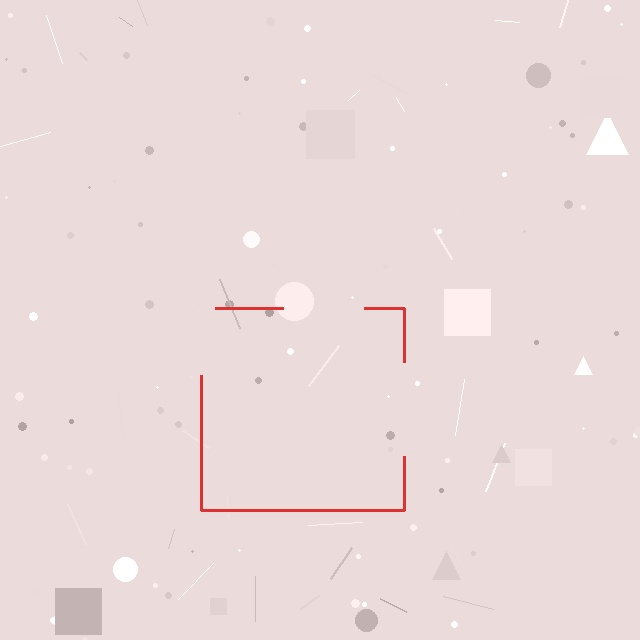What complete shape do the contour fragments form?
The contour fragments form a square.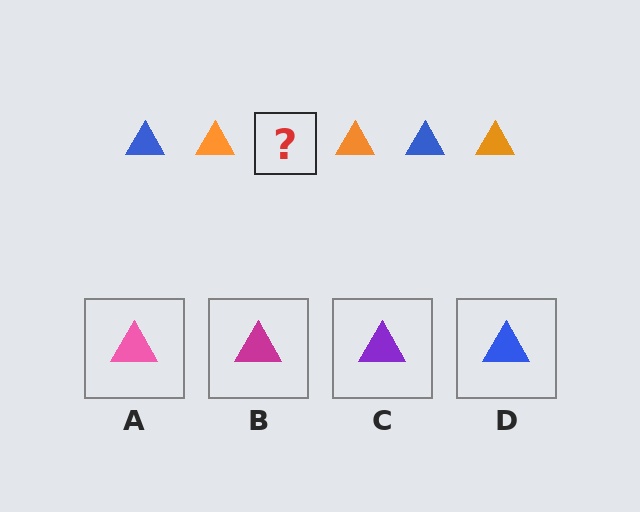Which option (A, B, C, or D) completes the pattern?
D.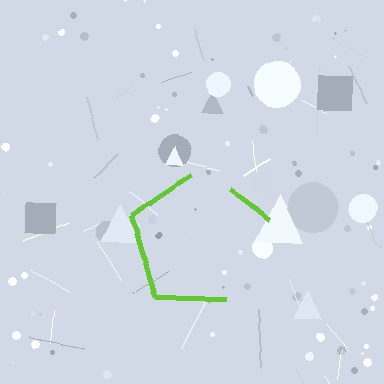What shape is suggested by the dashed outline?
The dashed outline suggests a pentagon.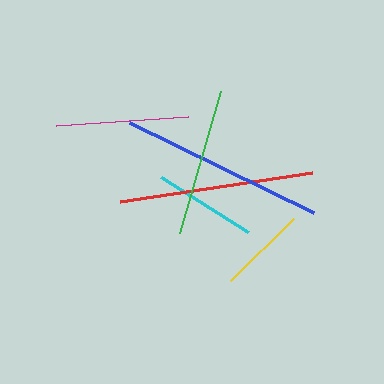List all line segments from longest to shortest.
From longest to shortest: blue, red, green, magenta, cyan, yellow.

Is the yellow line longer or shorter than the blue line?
The blue line is longer than the yellow line.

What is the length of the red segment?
The red segment is approximately 195 pixels long.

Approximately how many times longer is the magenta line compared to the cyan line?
The magenta line is approximately 1.3 times the length of the cyan line.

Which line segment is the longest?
The blue line is the longest at approximately 205 pixels.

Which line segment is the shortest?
The yellow line is the shortest at approximately 88 pixels.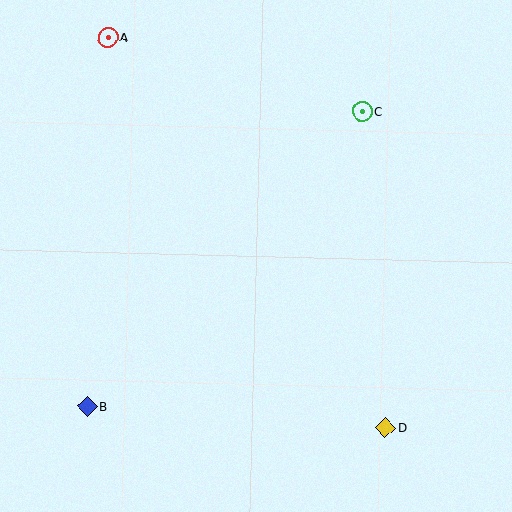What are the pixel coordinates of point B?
Point B is at (87, 407).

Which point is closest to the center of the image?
Point C at (362, 112) is closest to the center.